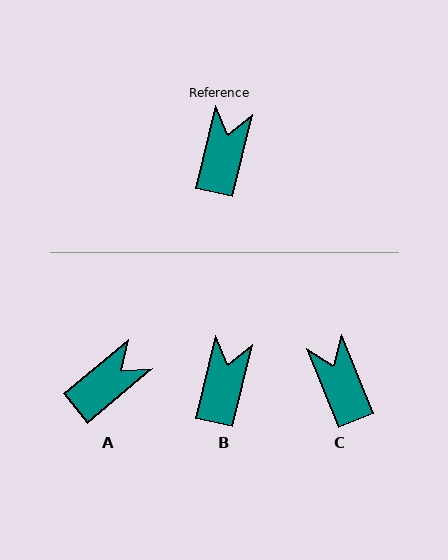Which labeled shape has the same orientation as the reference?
B.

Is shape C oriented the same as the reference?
No, it is off by about 35 degrees.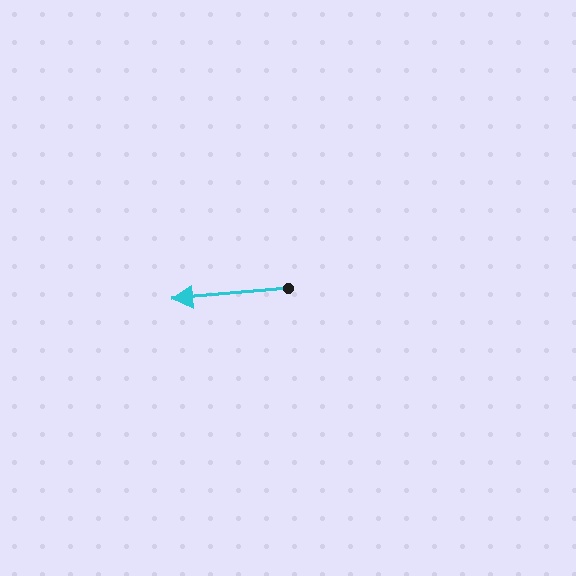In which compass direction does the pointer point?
West.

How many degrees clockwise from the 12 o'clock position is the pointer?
Approximately 265 degrees.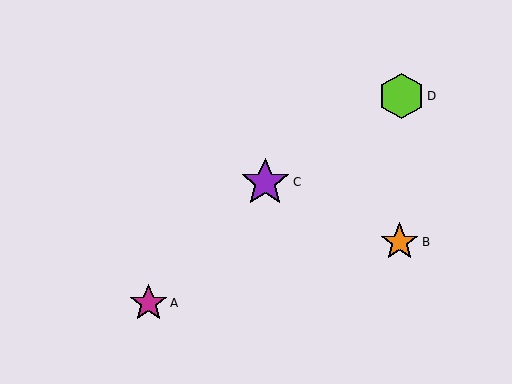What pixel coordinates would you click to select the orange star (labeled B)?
Click at (400, 242) to select the orange star B.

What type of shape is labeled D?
Shape D is a lime hexagon.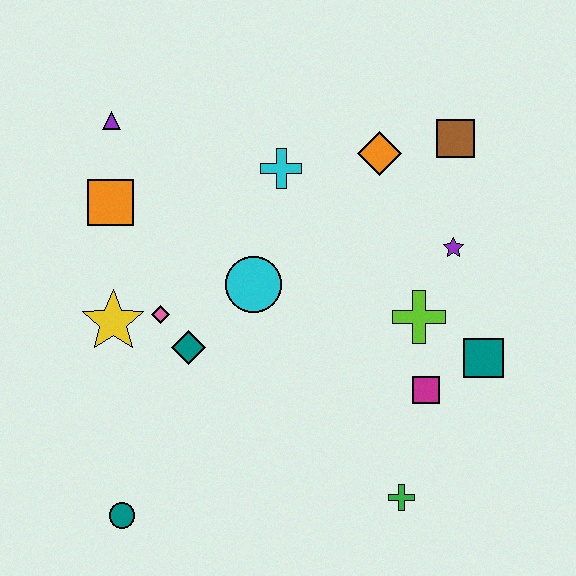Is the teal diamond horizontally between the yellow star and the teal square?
Yes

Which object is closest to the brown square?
The orange diamond is closest to the brown square.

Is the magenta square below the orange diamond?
Yes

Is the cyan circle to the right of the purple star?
No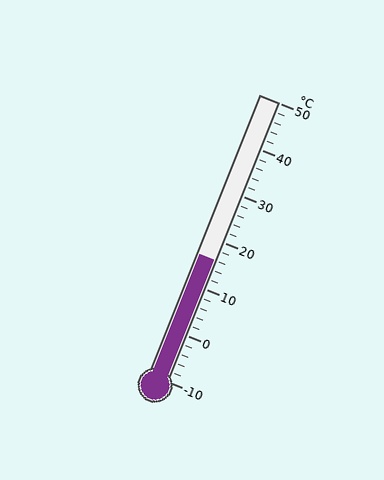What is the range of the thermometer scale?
The thermometer scale ranges from -10°C to 50°C.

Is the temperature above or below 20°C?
The temperature is below 20°C.